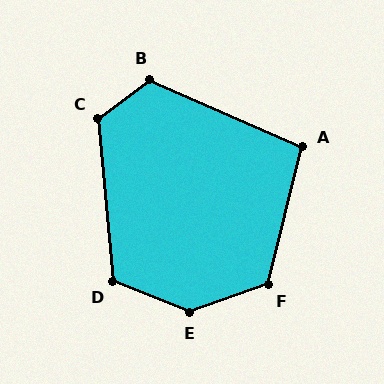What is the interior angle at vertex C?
Approximately 121 degrees (obtuse).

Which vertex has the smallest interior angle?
A, at approximately 99 degrees.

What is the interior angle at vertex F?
Approximately 123 degrees (obtuse).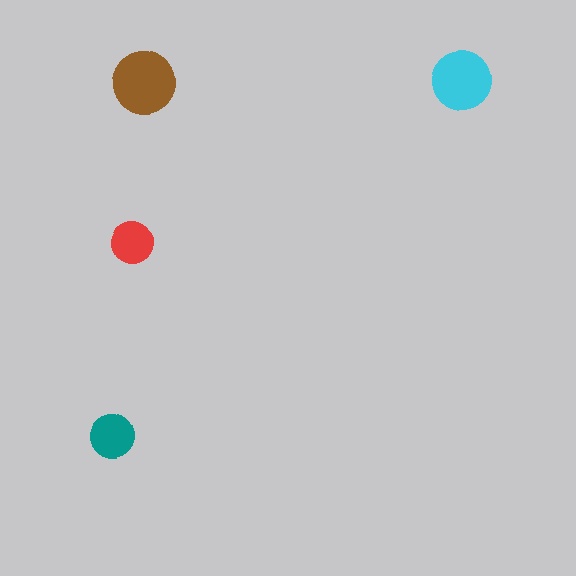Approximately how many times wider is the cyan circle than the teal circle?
About 1.5 times wider.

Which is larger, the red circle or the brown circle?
The brown one.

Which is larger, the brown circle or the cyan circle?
The brown one.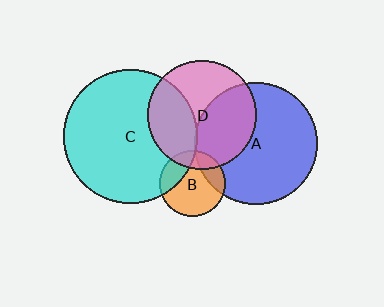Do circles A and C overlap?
Yes.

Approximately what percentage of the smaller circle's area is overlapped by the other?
Approximately 5%.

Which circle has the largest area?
Circle C (cyan).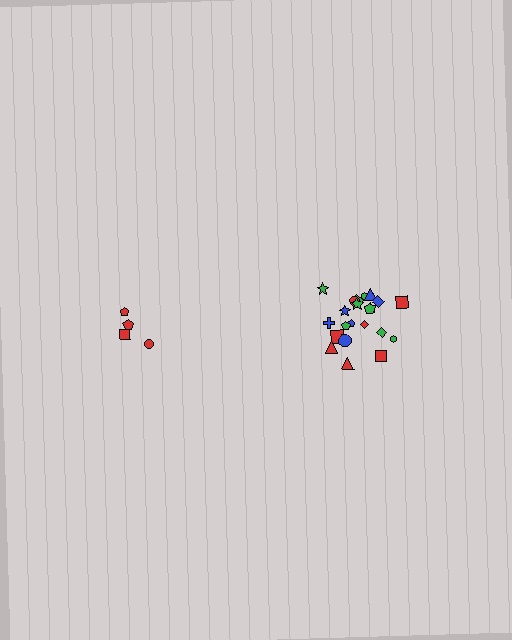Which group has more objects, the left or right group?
The right group.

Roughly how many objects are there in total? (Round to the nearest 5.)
Roughly 25 objects in total.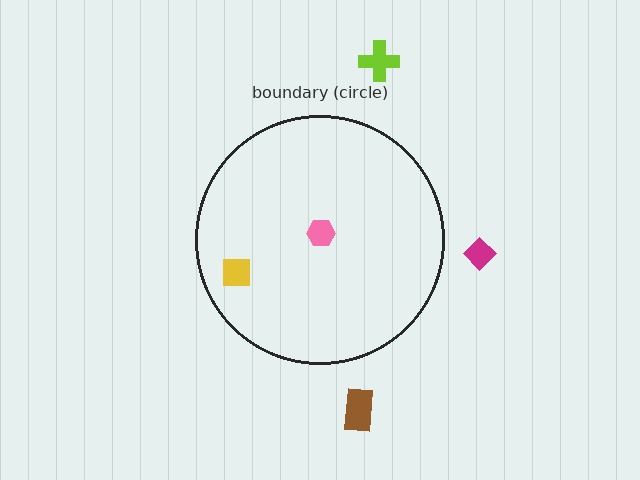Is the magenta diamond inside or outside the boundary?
Outside.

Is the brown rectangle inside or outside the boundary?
Outside.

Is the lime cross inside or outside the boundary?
Outside.